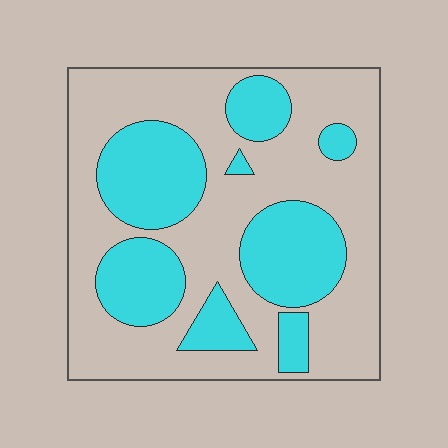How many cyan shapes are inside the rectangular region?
8.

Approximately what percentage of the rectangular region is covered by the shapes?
Approximately 35%.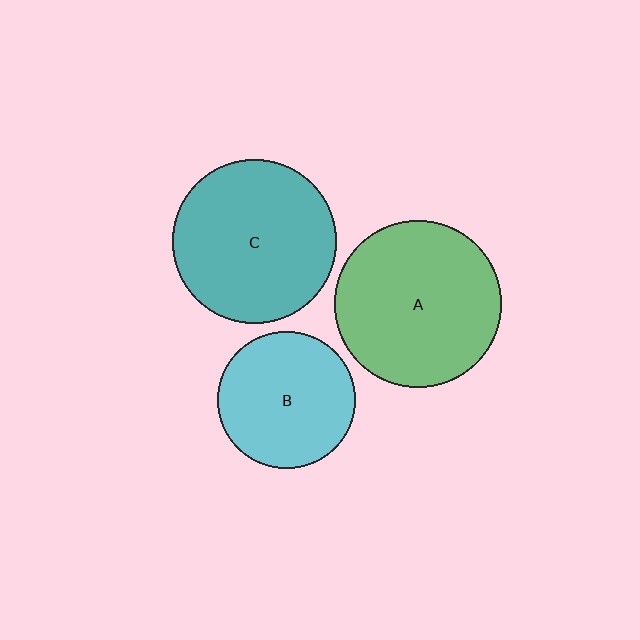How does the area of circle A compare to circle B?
Approximately 1.5 times.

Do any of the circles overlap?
No, none of the circles overlap.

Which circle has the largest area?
Circle A (green).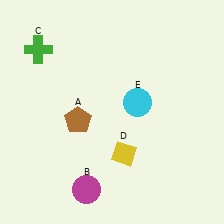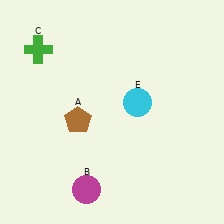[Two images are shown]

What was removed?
The yellow diamond (D) was removed in Image 2.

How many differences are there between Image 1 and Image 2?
There is 1 difference between the two images.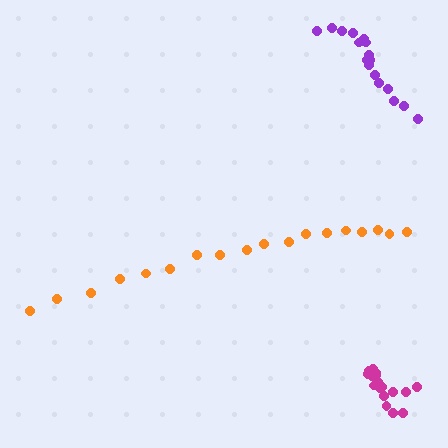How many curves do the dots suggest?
There are 3 distinct paths.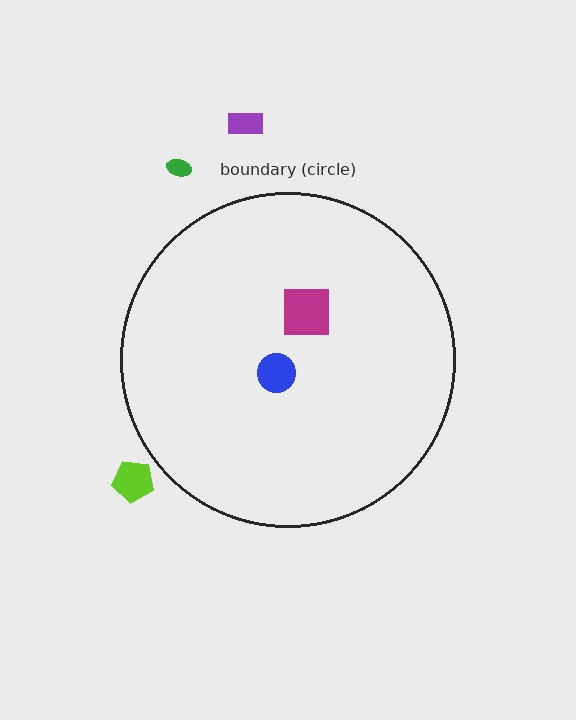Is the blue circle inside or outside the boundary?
Inside.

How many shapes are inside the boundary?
2 inside, 3 outside.